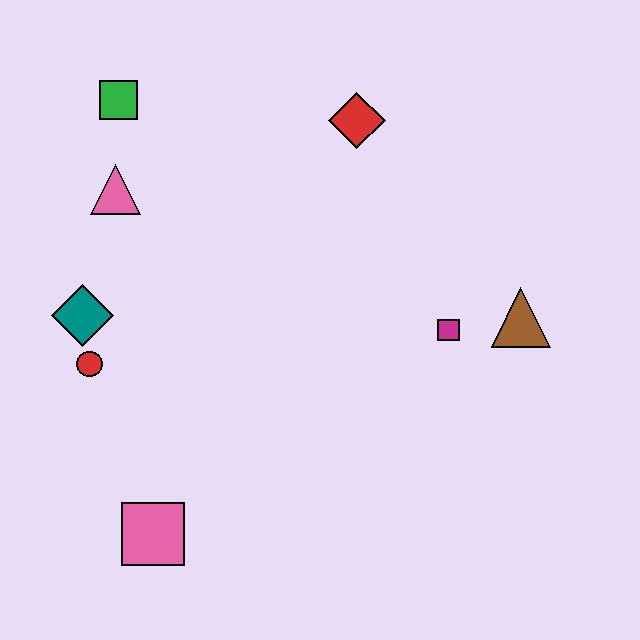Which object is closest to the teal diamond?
The red circle is closest to the teal diamond.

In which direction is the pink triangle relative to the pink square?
The pink triangle is above the pink square.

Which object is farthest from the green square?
The brown triangle is farthest from the green square.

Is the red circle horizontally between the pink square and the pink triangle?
No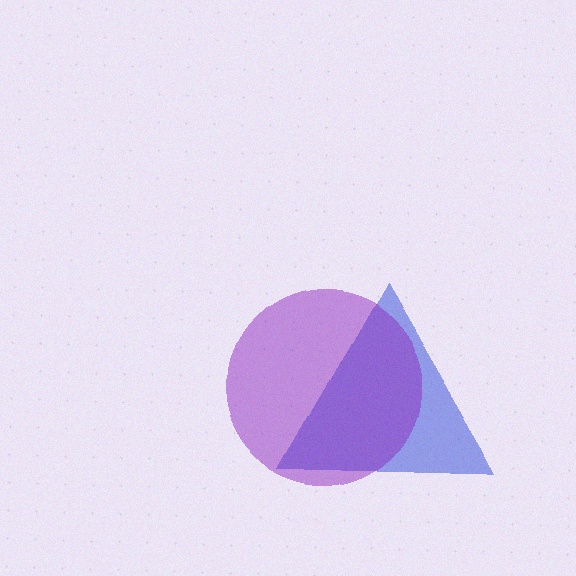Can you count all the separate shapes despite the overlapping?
Yes, there are 2 separate shapes.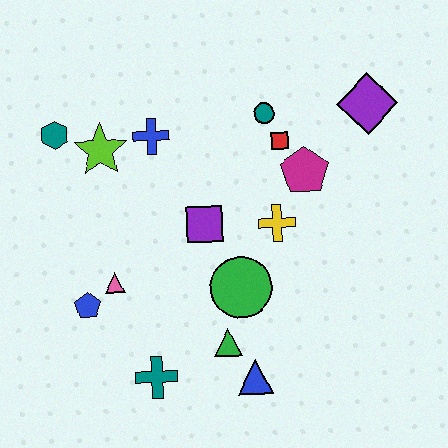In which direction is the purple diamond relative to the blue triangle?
The purple diamond is above the blue triangle.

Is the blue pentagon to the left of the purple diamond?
Yes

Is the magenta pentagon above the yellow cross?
Yes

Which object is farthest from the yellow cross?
The teal hexagon is farthest from the yellow cross.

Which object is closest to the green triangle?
The blue triangle is closest to the green triangle.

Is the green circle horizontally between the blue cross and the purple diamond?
Yes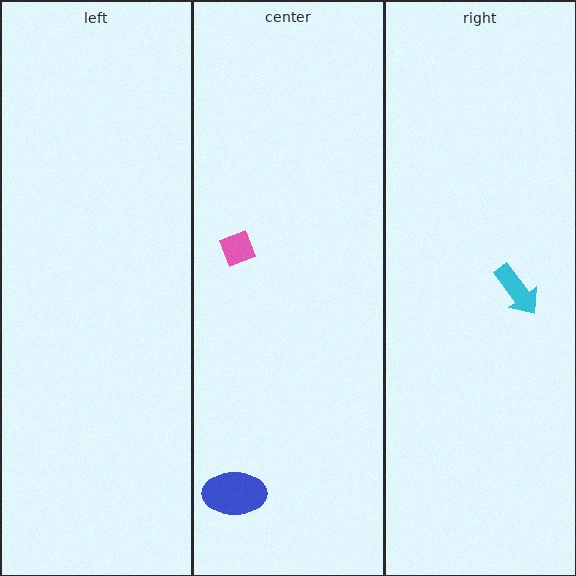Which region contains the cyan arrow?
The right region.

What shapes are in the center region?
The blue ellipse, the pink diamond.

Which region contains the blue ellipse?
The center region.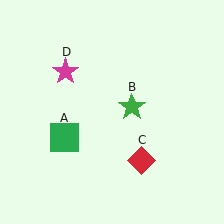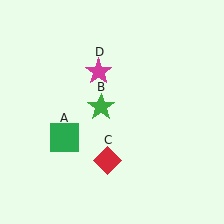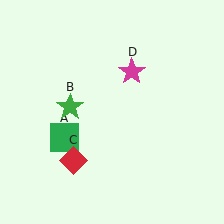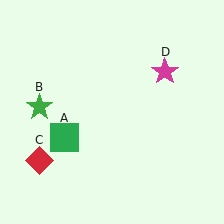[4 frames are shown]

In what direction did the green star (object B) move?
The green star (object B) moved left.